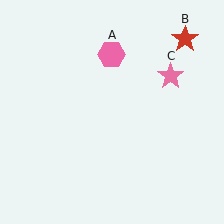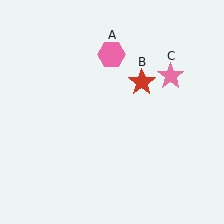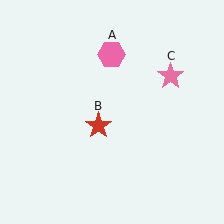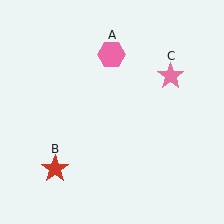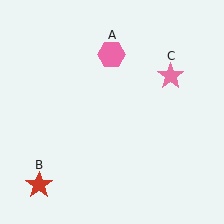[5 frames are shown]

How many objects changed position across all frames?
1 object changed position: red star (object B).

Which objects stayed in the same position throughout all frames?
Pink hexagon (object A) and pink star (object C) remained stationary.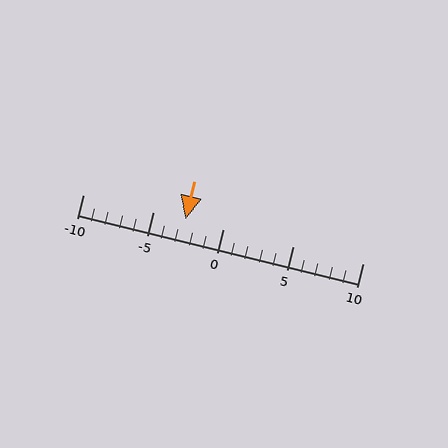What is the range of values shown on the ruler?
The ruler shows values from -10 to 10.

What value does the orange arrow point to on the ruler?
The orange arrow points to approximately -3.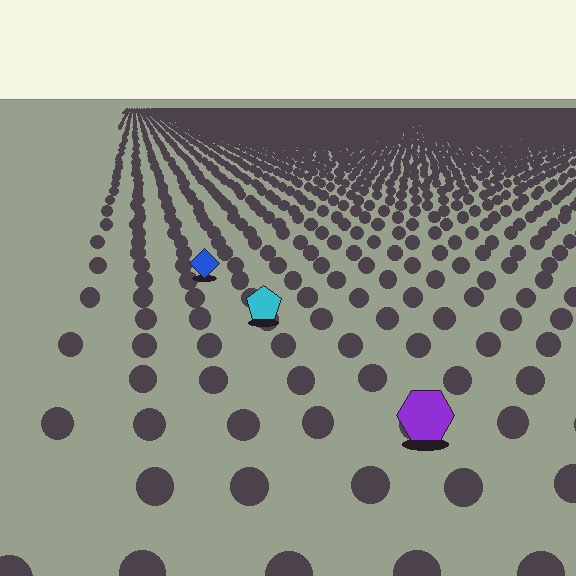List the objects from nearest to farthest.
From nearest to farthest: the purple hexagon, the cyan pentagon, the blue diamond.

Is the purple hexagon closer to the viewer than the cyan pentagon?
Yes. The purple hexagon is closer — you can tell from the texture gradient: the ground texture is coarser near it.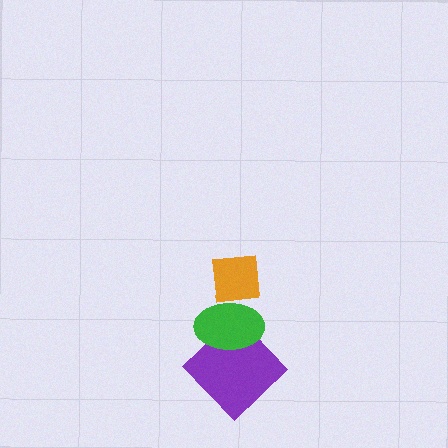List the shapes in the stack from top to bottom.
From top to bottom: the orange square, the green ellipse, the purple diamond.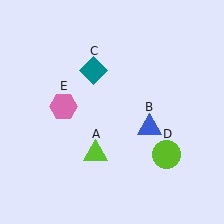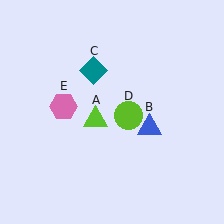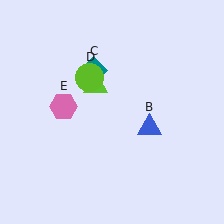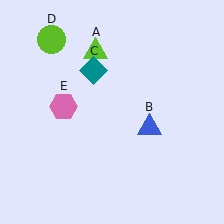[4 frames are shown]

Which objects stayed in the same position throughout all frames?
Blue triangle (object B) and teal diamond (object C) and pink hexagon (object E) remained stationary.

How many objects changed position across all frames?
2 objects changed position: lime triangle (object A), lime circle (object D).